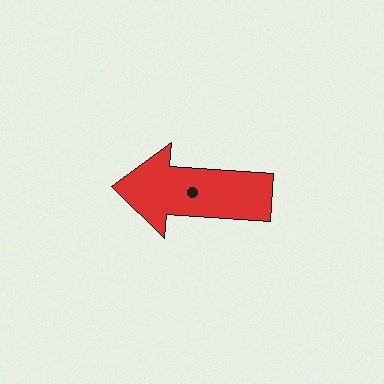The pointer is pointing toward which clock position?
Roughly 9 o'clock.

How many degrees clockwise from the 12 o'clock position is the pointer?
Approximately 274 degrees.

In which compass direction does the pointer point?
West.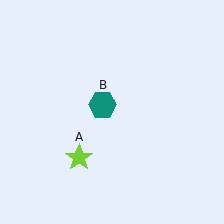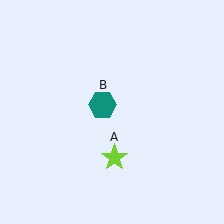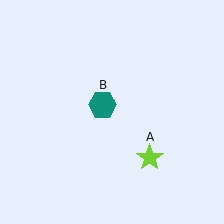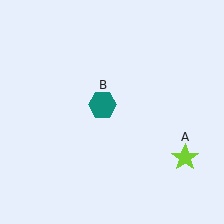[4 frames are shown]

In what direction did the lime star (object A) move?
The lime star (object A) moved right.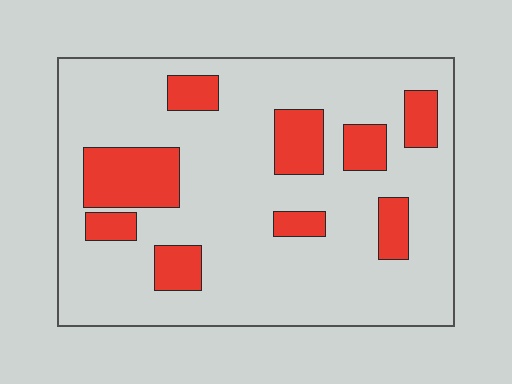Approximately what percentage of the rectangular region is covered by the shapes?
Approximately 20%.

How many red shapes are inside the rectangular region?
9.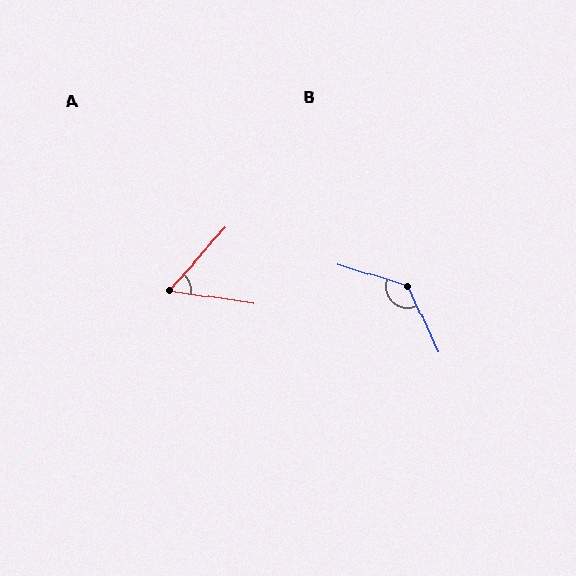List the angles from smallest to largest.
A (56°), B (132°).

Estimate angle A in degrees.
Approximately 56 degrees.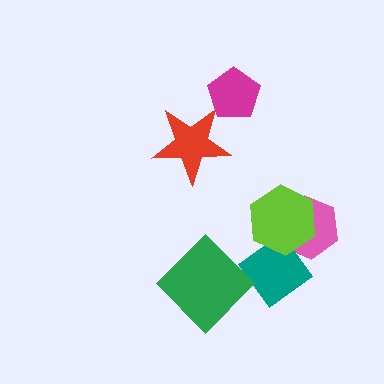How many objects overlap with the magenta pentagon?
0 objects overlap with the magenta pentagon.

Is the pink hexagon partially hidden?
Yes, it is partially covered by another shape.